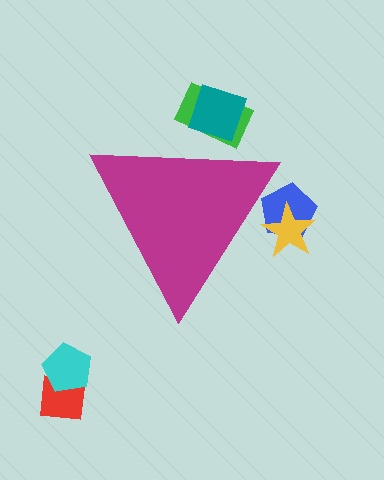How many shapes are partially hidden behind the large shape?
4 shapes are partially hidden.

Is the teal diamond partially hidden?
Yes, the teal diamond is partially hidden behind the magenta triangle.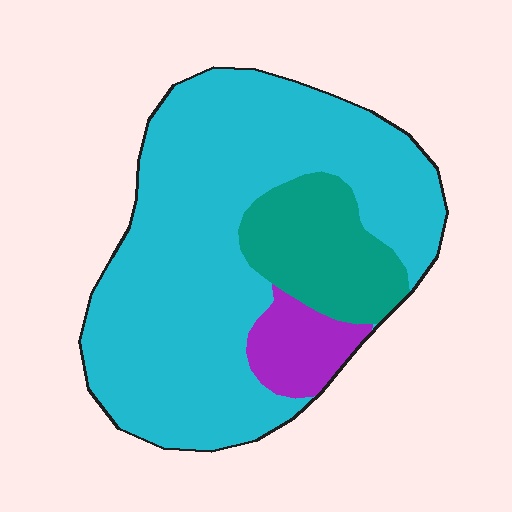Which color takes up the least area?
Purple, at roughly 10%.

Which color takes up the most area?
Cyan, at roughly 75%.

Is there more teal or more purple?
Teal.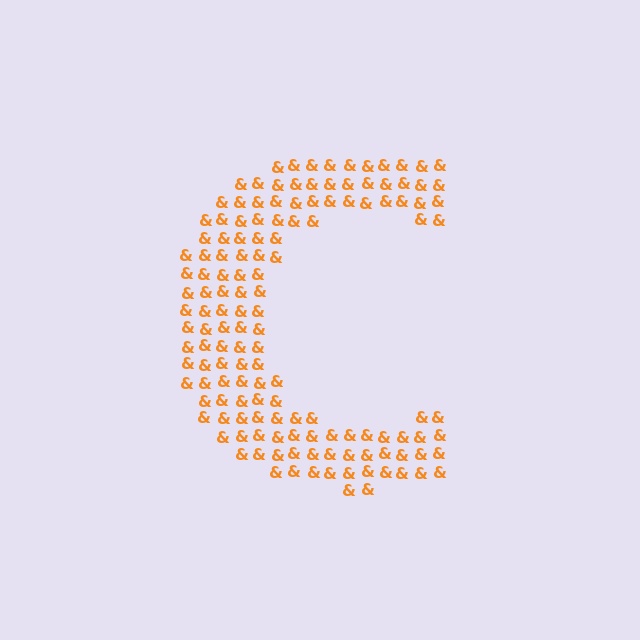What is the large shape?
The large shape is the letter C.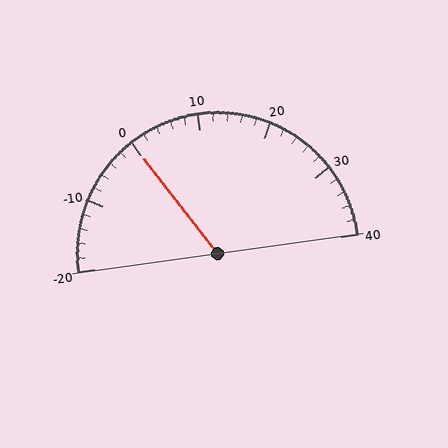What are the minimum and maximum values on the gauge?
The gauge ranges from -20 to 40.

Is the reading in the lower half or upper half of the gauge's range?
The reading is in the lower half of the range (-20 to 40).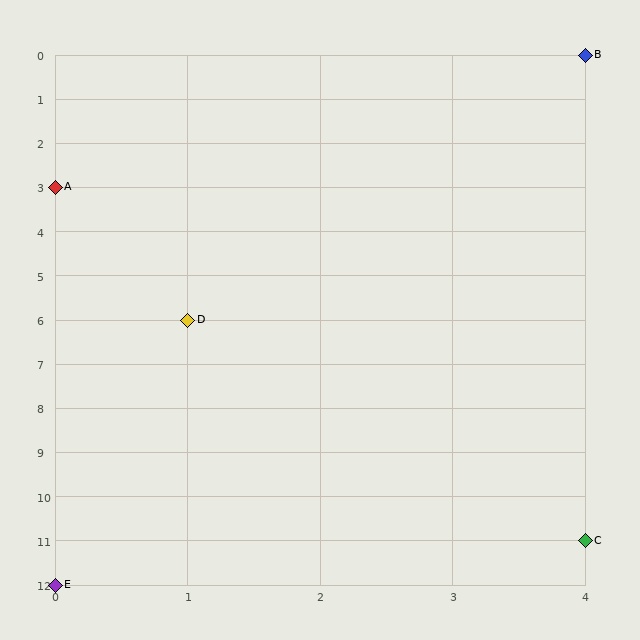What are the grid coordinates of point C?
Point C is at grid coordinates (4, 11).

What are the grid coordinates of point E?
Point E is at grid coordinates (0, 12).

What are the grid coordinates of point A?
Point A is at grid coordinates (0, 3).